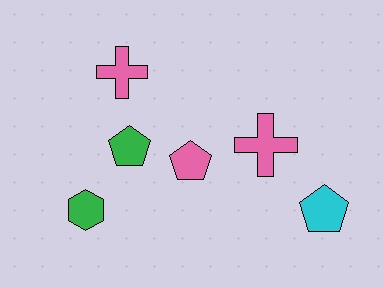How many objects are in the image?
There are 6 objects.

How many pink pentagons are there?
There is 1 pink pentagon.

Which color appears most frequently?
Pink, with 3 objects.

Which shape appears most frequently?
Pentagon, with 3 objects.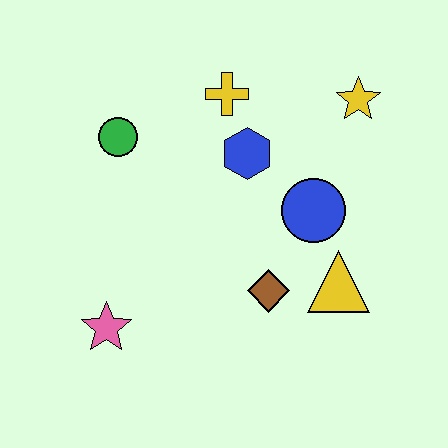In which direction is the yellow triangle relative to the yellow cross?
The yellow triangle is below the yellow cross.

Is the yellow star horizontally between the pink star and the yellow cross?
No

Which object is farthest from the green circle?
The yellow triangle is farthest from the green circle.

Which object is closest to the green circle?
The yellow cross is closest to the green circle.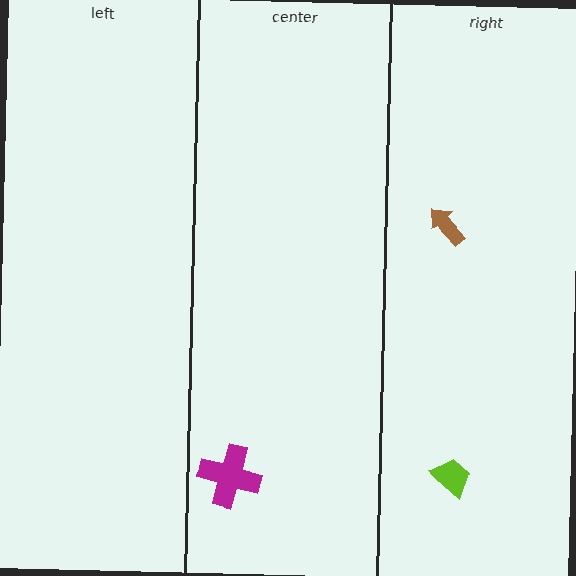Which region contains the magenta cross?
The center region.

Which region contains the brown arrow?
The right region.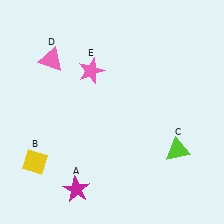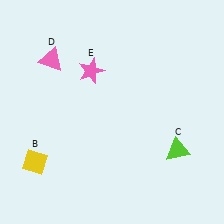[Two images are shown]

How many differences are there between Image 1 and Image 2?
There is 1 difference between the two images.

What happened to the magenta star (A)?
The magenta star (A) was removed in Image 2. It was in the bottom-left area of Image 1.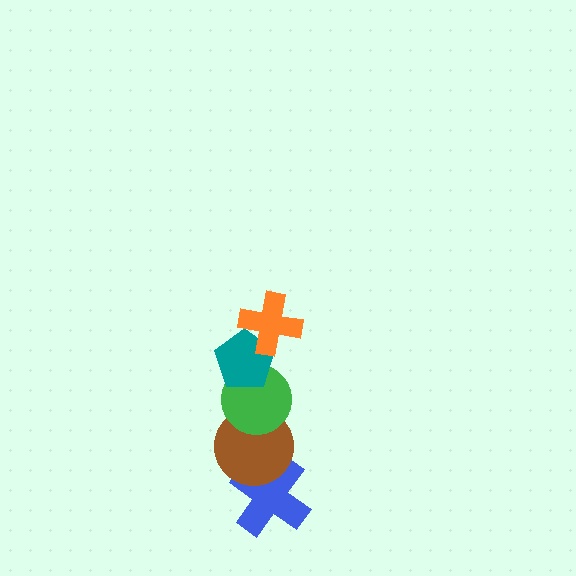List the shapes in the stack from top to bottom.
From top to bottom: the orange cross, the teal pentagon, the green circle, the brown circle, the blue cross.